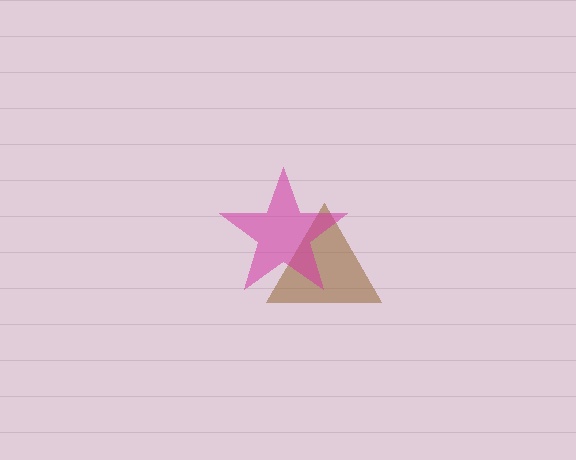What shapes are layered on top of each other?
The layered shapes are: a brown triangle, a magenta star.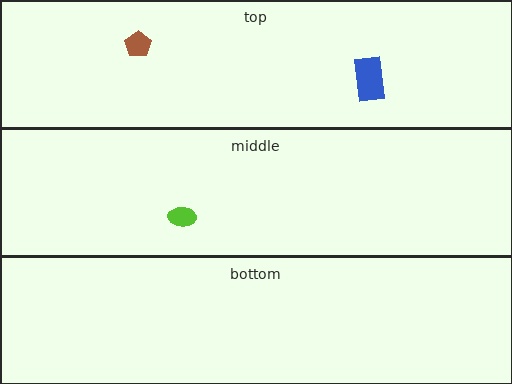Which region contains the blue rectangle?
The top region.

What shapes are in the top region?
The blue rectangle, the brown pentagon.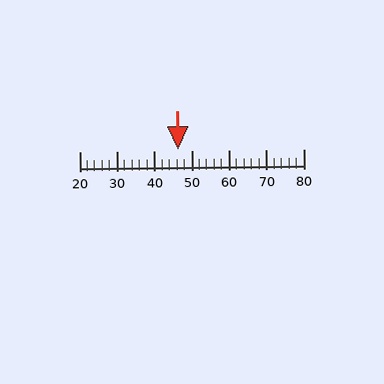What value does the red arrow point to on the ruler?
The red arrow points to approximately 46.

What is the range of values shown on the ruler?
The ruler shows values from 20 to 80.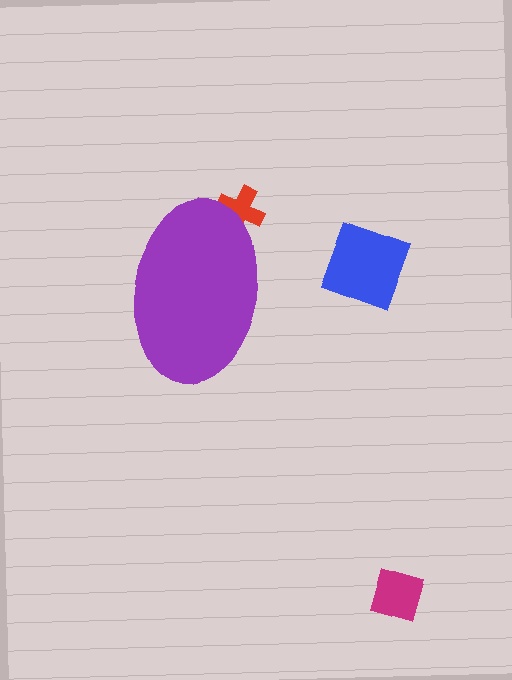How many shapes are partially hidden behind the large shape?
1 shape is partially hidden.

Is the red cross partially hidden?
Yes, the red cross is partially hidden behind the purple ellipse.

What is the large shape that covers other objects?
A purple ellipse.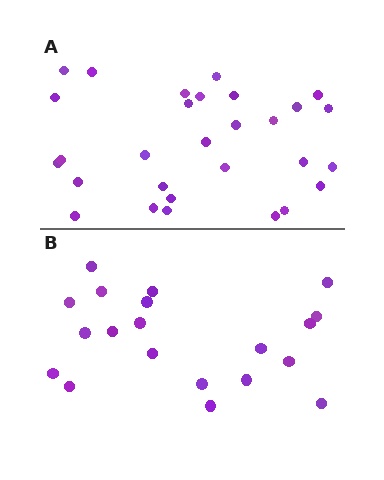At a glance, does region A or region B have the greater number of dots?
Region A (the top region) has more dots.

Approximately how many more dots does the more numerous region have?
Region A has roughly 8 or so more dots than region B.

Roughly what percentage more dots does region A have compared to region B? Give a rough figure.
About 45% more.